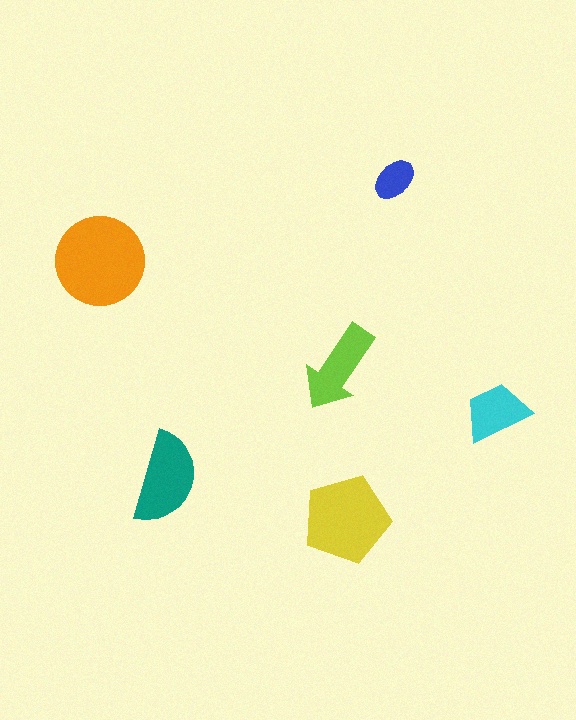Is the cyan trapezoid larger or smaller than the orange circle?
Smaller.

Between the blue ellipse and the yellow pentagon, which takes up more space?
The yellow pentagon.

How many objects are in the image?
There are 6 objects in the image.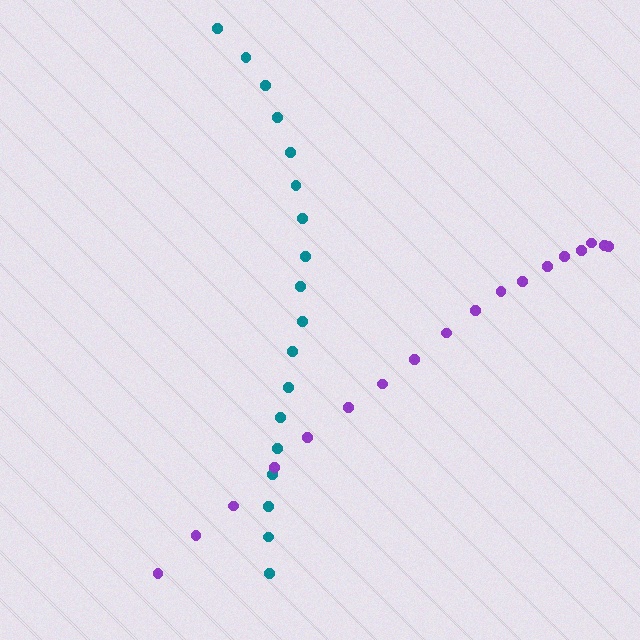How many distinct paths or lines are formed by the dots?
There are 2 distinct paths.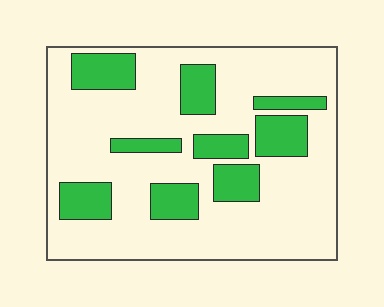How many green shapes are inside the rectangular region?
9.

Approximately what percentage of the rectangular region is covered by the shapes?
Approximately 25%.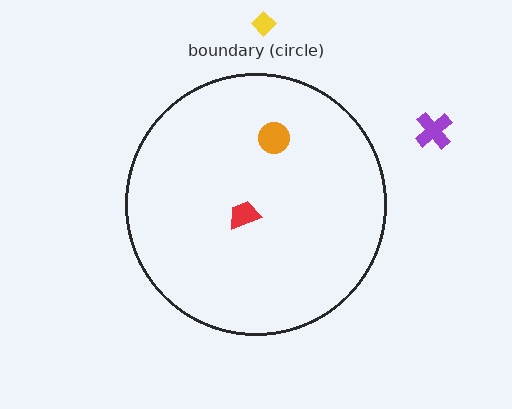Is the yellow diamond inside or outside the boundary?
Outside.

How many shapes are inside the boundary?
2 inside, 2 outside.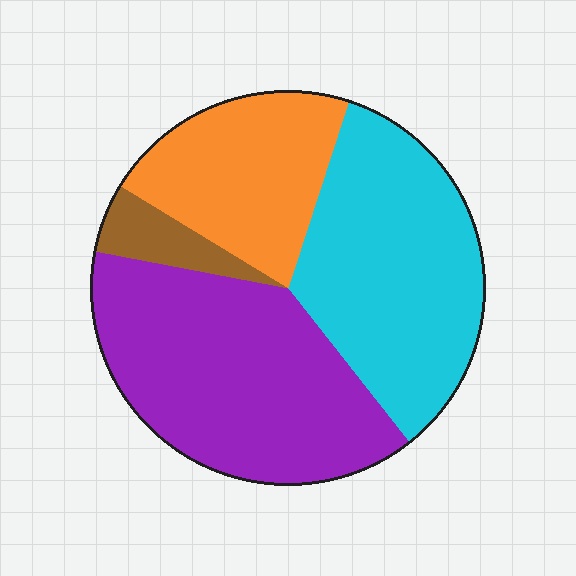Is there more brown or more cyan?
Cyan.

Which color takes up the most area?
Purple, at roughly 40%.